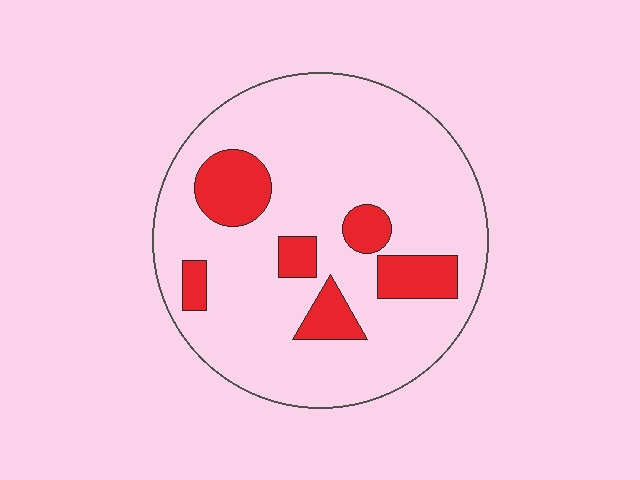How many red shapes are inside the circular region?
6.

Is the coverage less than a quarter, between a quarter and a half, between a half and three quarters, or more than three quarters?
Less than a quarter.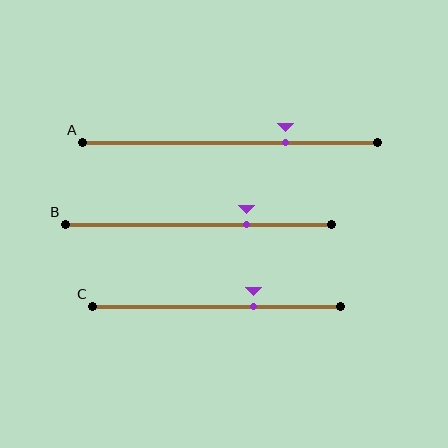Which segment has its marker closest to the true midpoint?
Segment C has its marker closest to the true midpoint.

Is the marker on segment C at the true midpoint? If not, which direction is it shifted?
No, the marker on segment C is shifted to the right by about 15% of the segment length.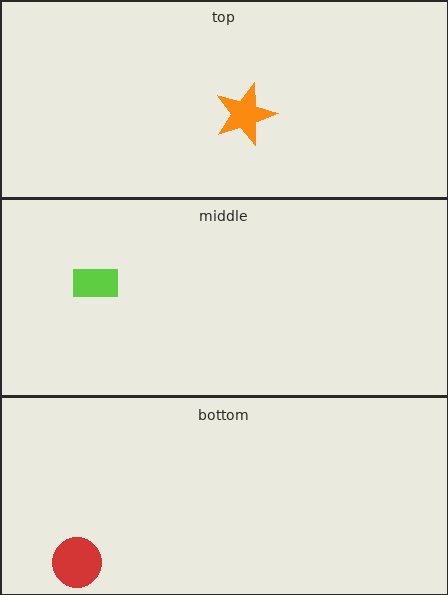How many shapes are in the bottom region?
1.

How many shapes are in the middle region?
1.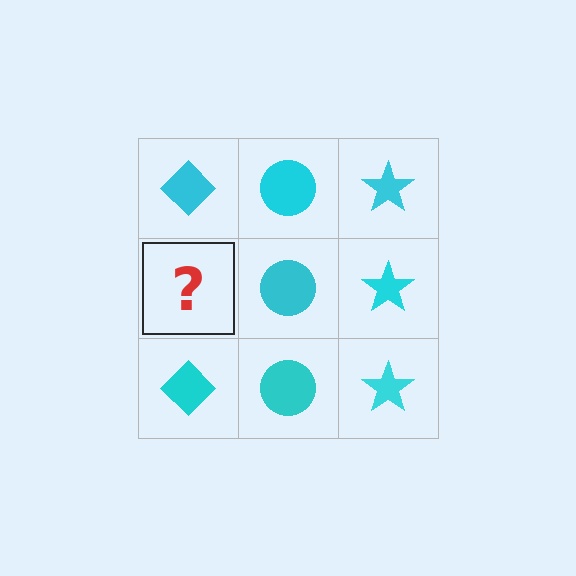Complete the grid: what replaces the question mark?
The question mark should be replaced with a cyan diamond.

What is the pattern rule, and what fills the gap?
The rule is that each column has a consistent shape. The gap should be filled with a cyan diamond.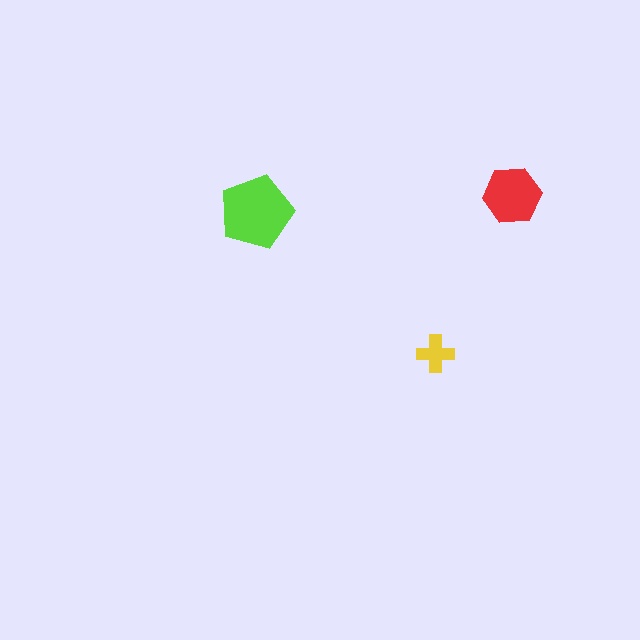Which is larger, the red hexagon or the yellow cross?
The red hexagon.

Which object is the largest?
The lime pentagon.